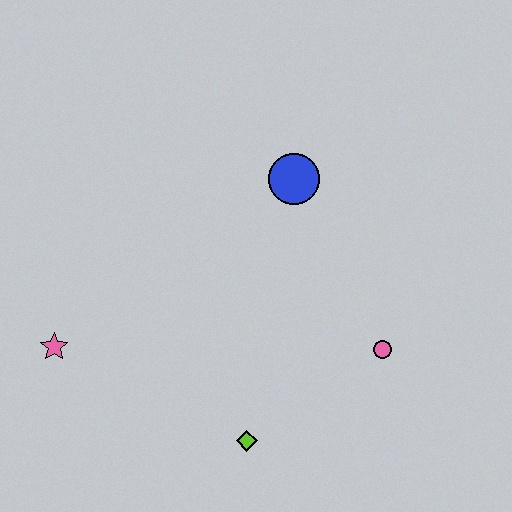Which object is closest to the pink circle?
The lime diamond is closest to the pink circle.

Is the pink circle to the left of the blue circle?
No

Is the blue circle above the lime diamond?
Yes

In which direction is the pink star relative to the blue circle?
The pink star is to the left of the blue circle.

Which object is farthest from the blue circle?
The pink star is farthest from the blue circle.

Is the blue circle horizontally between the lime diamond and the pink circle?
Yes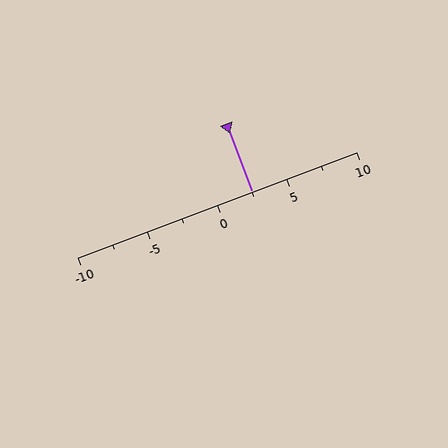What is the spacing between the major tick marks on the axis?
The major ticks are spaced 5 apart.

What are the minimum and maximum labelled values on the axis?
The axis runs from -10 to 10.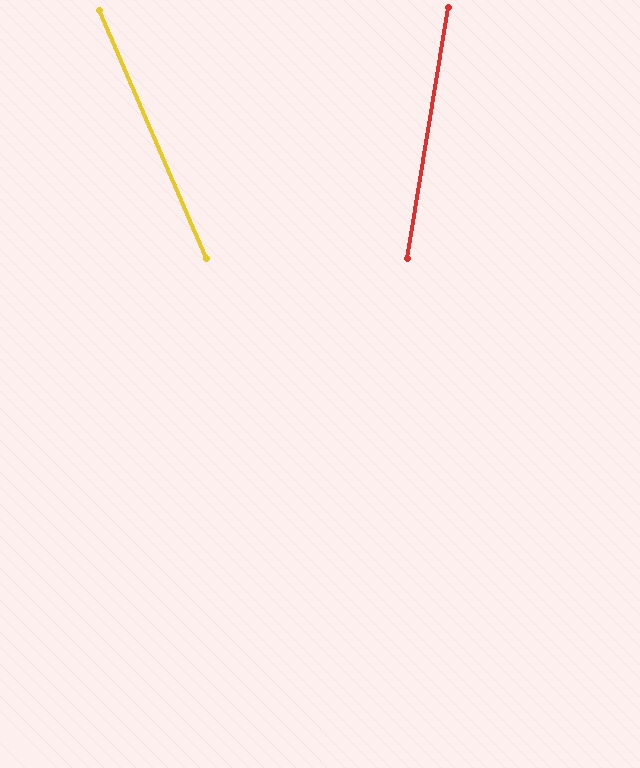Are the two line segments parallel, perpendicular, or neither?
Neither parallel nor perpendicular — they differ by about 33°.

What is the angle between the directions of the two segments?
Approximately 33 degrees.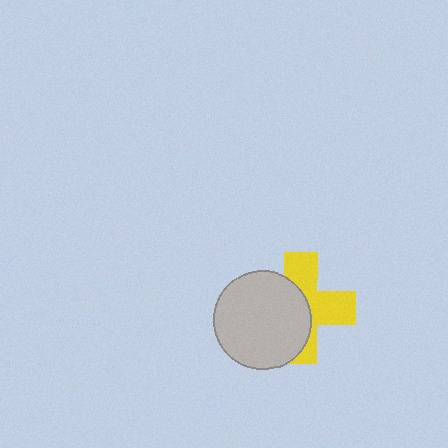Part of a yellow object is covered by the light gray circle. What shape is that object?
It is a cross.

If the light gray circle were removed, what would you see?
You would see the complete yellow cross.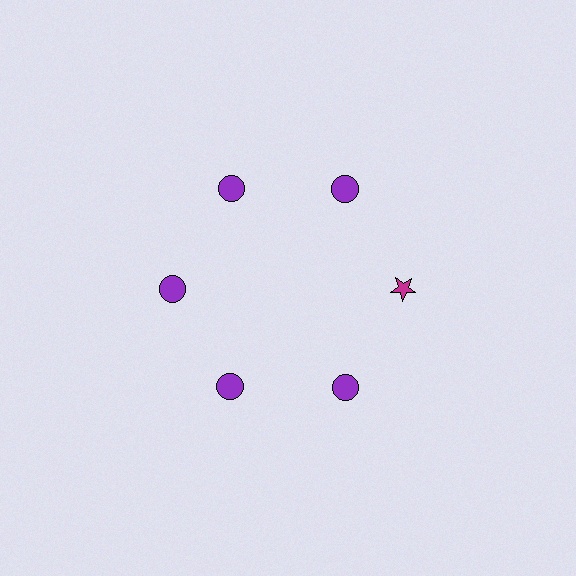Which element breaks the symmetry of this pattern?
The magenta star at roughly the 3 o'clock position breaks the symmetry. All other shapes are purple circles.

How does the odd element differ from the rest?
It differs in both color (magenta instead of purple) and shape (star instead of circle).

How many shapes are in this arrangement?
There are 6 shapes arranged in a ring pattern.